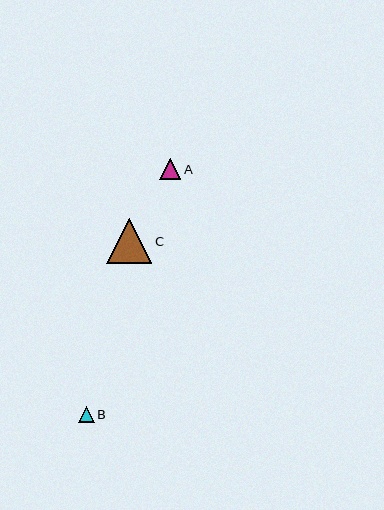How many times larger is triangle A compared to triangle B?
Triangle A is approximately 1.3 times the size of triangle B.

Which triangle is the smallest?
Triangle B is the smallest with a size of approximately 16 pixels.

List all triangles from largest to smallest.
From largest to smallest: C, A, B.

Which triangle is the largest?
Triangle C is the largest with a size of approximately 45 pixels.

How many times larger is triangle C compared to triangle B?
Triangle C is approximately 2.8 times the size of triangle B.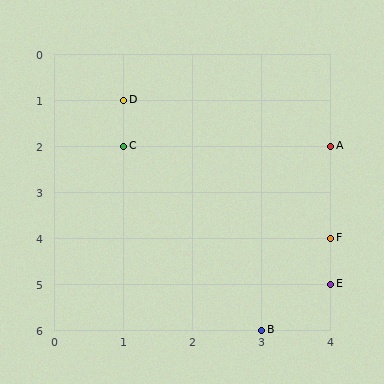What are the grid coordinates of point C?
Point C is at grid coordinates (1, 2).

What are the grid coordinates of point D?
Point D is at grid coordinates (1, 1).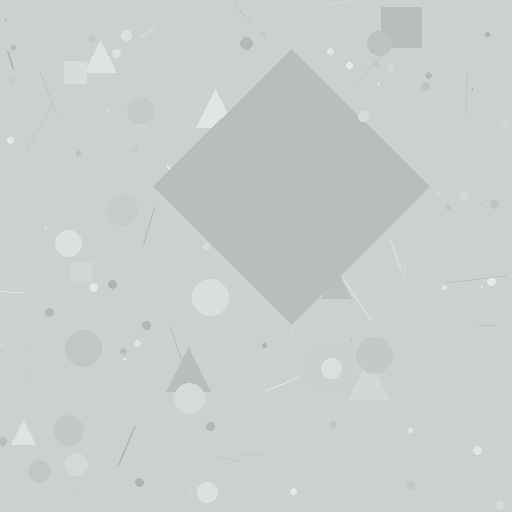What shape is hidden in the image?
A diamond is hidden in the image.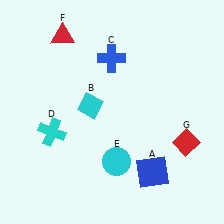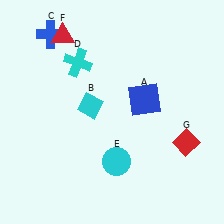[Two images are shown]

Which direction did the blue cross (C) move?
The blue cross (C) moved left.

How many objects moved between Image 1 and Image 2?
3 objects moved between the two images.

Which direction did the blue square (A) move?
The blue square (A) moved up.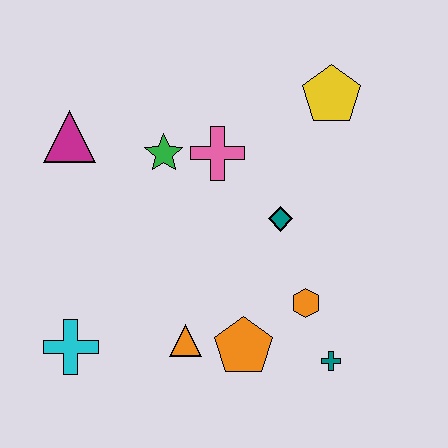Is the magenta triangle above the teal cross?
Yes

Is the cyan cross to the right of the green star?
No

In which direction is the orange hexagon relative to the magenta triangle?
The orange hexagon is to the right of the magenta triangle.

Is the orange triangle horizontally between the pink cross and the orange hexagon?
No